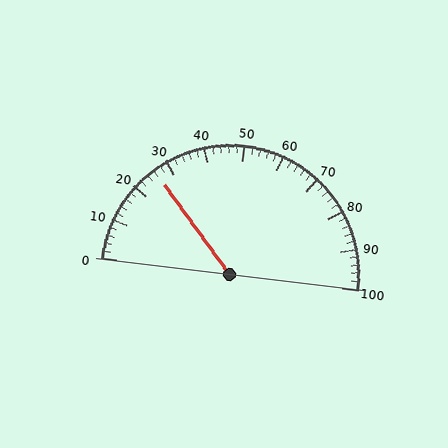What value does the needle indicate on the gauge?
The needle indicates approximately 26.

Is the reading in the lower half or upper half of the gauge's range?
The reading is in the lower half of the range (0 to 100).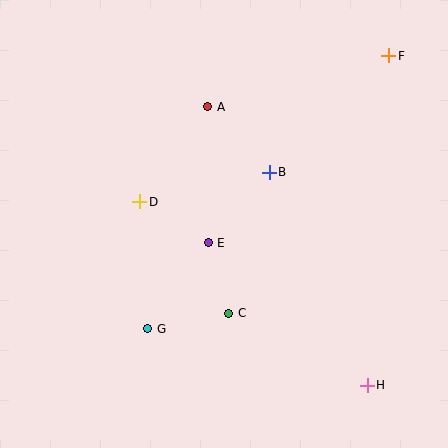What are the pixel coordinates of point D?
Point D is at (140, 202).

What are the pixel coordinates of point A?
Point A is at (208, 107).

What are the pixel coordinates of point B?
Point B is at (269, 172).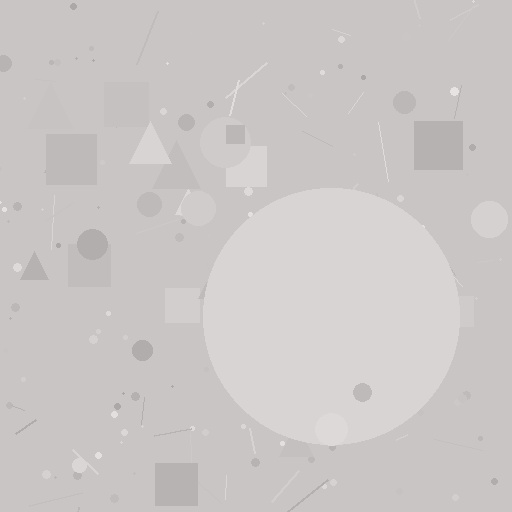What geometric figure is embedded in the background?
A circle is embedded in the background.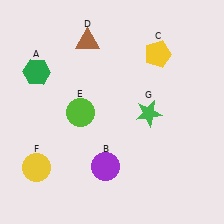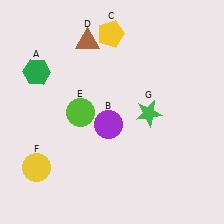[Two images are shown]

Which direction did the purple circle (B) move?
The purple circle (B) moved up.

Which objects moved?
The objects that moved are: the purple circle (B), the yellow pentagon (C).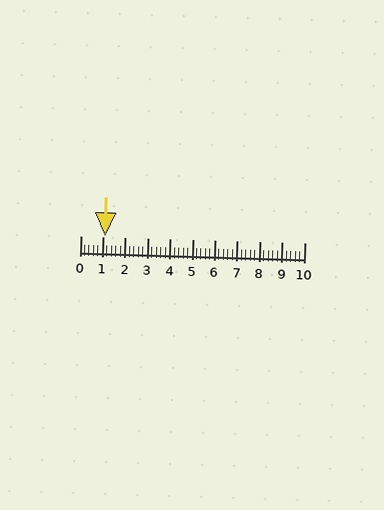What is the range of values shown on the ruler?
The ruler shows values from 0 to 10.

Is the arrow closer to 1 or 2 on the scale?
The arrow is closer to 1.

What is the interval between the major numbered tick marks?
The major tick marks are spaced 1 units apart.